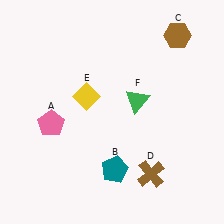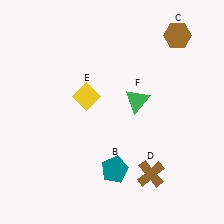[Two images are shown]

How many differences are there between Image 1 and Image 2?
There is 1 difference between the two images.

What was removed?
The pink pentagon (A) was removed in Image 2.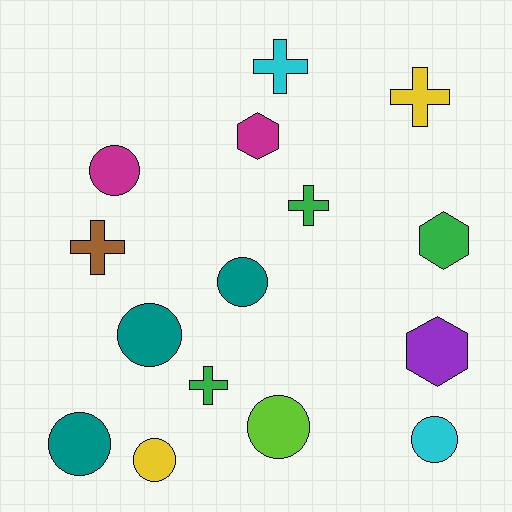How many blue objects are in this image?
There are no blue objects.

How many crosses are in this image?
There are 5 crosses.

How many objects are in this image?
There are 15 objects.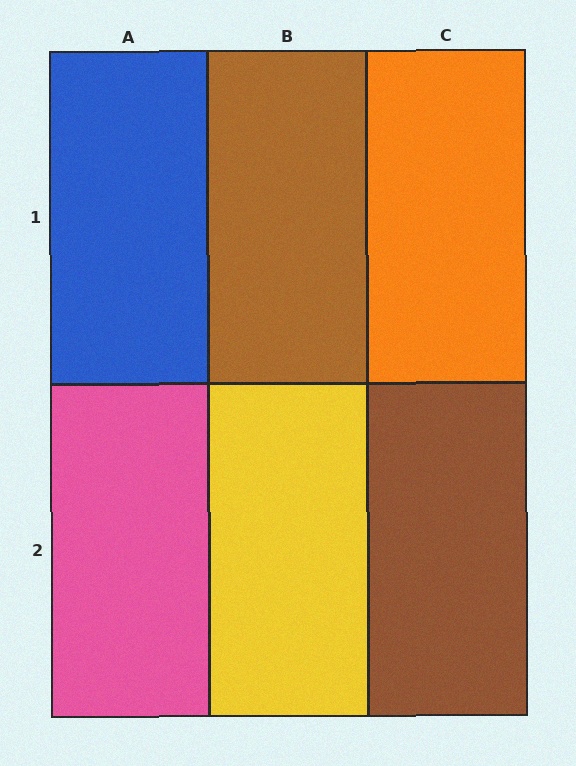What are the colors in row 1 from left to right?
Blue, brown, orange.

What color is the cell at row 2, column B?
Yellow.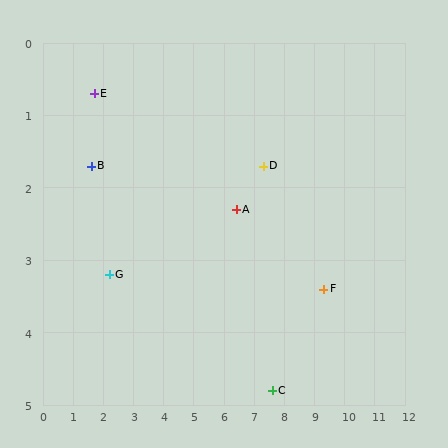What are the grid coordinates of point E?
Point E is at approximately (1.7, 0.7).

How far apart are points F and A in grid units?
Points F and A are about 3.1 grid units apart.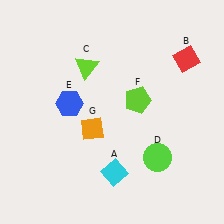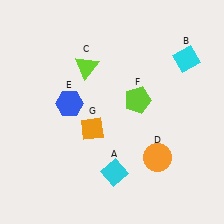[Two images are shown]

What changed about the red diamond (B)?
In Image 1, B is red. In Image 2, it changed to cyan.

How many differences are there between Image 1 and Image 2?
There are 2 differences between the two images.